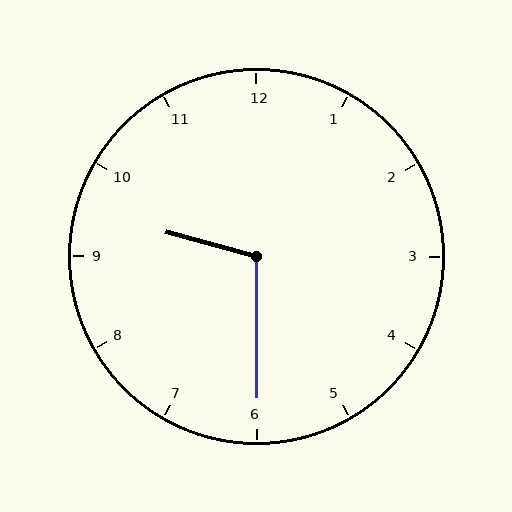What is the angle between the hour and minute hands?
Approximately 105 degrees.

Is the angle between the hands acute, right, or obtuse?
It is obtuse.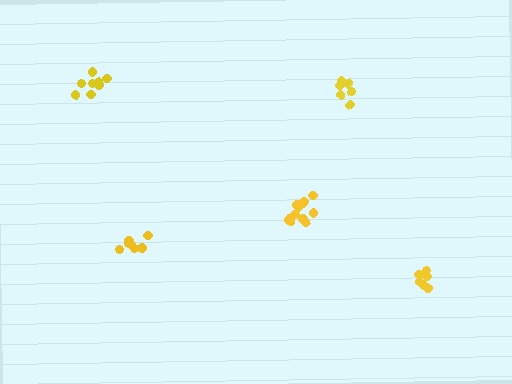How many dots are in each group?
Group 1: 8 dots, Group 2: 7 dots, Group 3: 7 dots, Group 4: 6 dots, Group 5: 11 dots (39 total).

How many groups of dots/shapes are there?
There are 5 groups.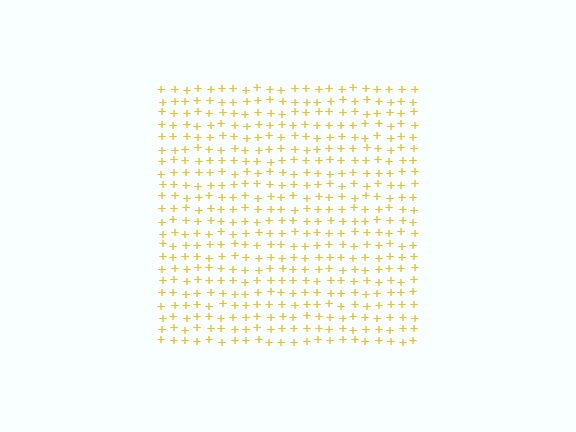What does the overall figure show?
The overall figure shows a square.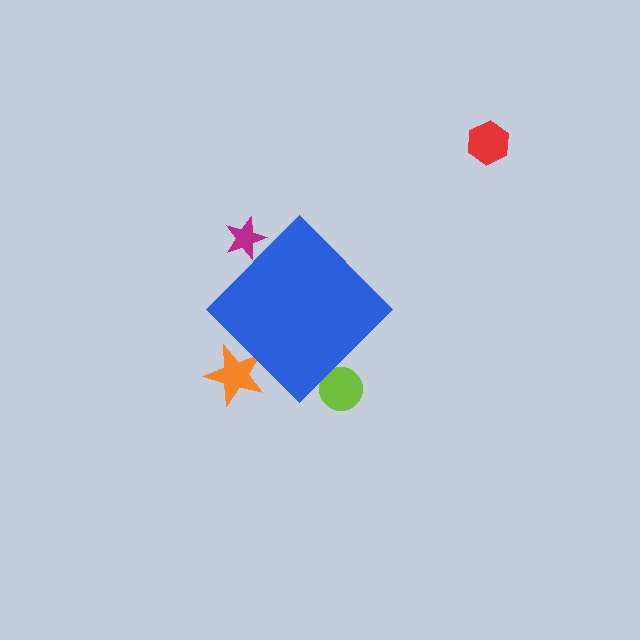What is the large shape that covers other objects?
A blue diamond.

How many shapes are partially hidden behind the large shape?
3 shapes are partially hidden.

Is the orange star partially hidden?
Yes, the orange star is partially hidden behind the blue diamond.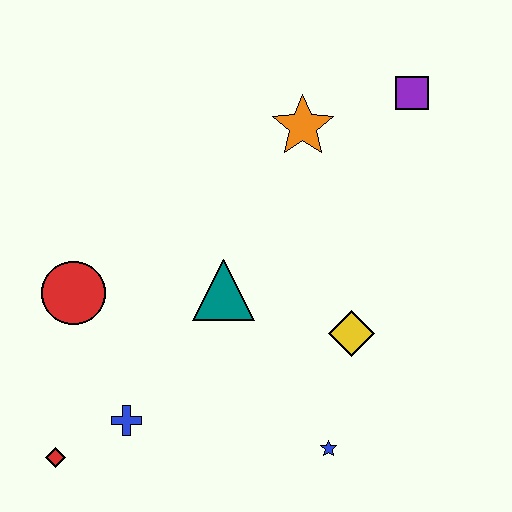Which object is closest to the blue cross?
The red diamond is closest to the blue cross.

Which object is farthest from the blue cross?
The purple square is farthest from the blue cross.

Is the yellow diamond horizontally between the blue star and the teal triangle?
No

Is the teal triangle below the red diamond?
No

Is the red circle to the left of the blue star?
Yes